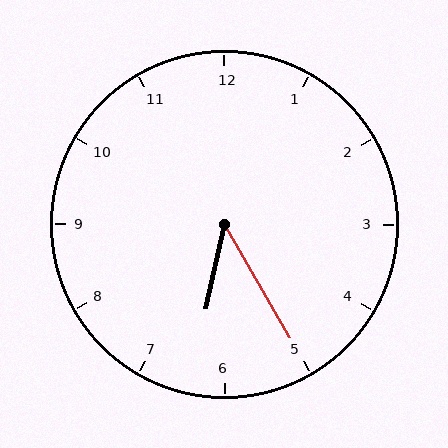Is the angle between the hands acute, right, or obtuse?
It is acute.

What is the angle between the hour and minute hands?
Approximately 42 degrees.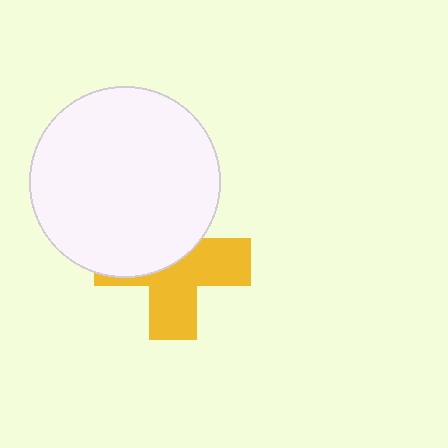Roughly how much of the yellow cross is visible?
About half of it is visible (roughly 53%).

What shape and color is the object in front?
The object in front is a white circle.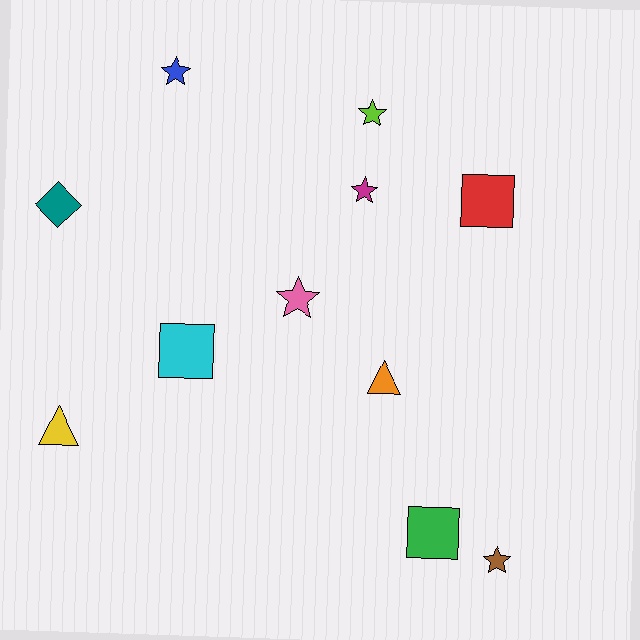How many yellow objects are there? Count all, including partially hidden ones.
There is 1 yellow object.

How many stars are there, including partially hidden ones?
There are 5 stars.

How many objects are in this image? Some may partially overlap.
There are 11 objects.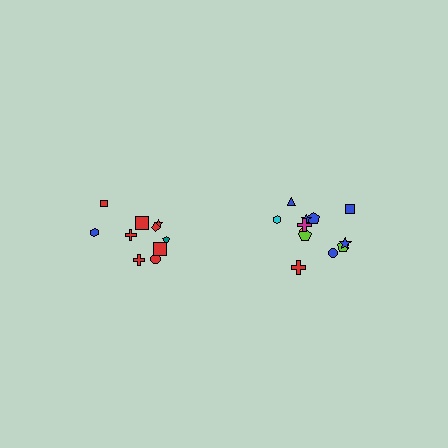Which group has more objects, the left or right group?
The right group.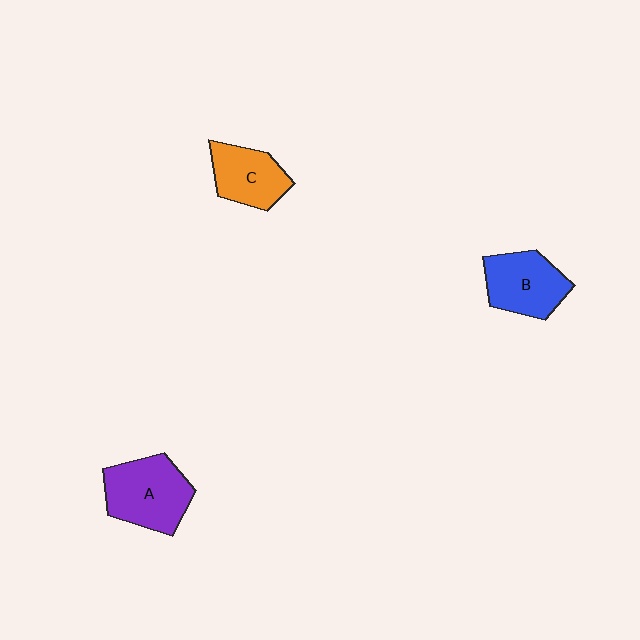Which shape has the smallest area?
Shape C (orange).